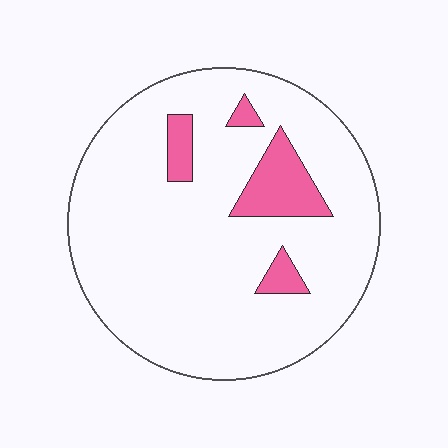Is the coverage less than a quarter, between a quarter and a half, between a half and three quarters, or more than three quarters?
Less than a quarter.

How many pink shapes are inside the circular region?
4.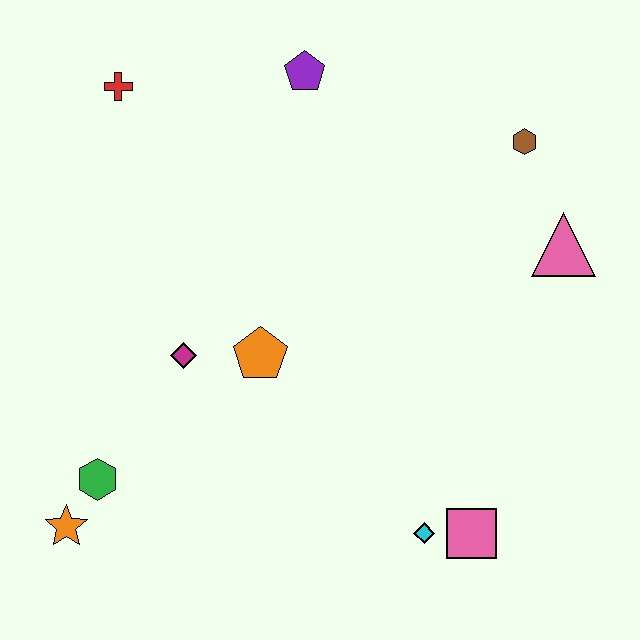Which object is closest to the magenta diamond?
The orange pentagon is closest to the magenta diamond.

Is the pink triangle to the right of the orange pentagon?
Yes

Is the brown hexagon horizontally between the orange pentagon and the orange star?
No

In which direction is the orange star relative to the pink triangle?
The orange star is to the left of the pink triangle.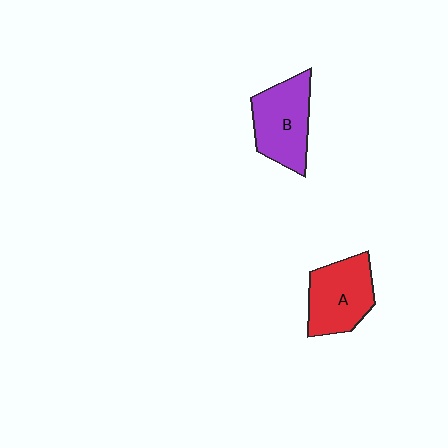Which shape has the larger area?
Shape B (purple).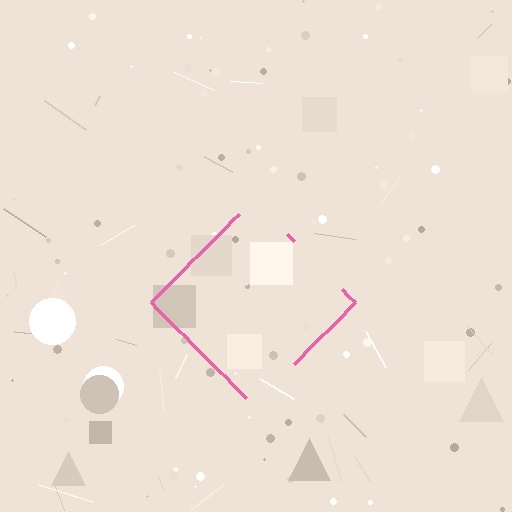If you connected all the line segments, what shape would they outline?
They would outline a diamond.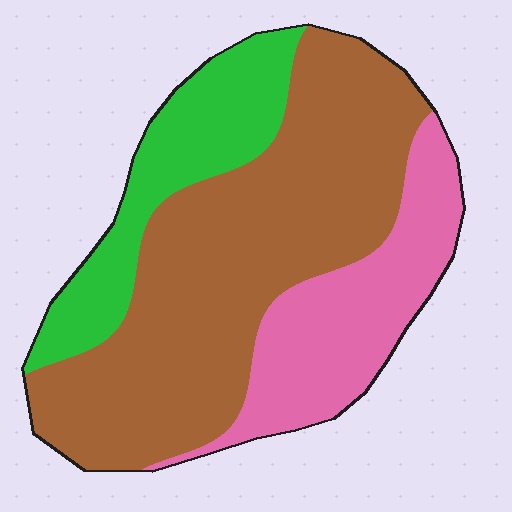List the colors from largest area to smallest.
From largest to smallest: brown, pink, green.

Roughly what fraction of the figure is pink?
Pink takes up about one quarter (1/4) of the figure.